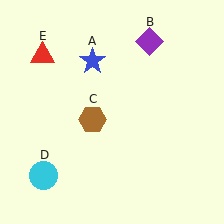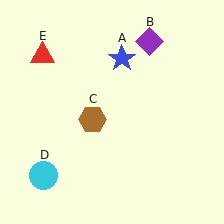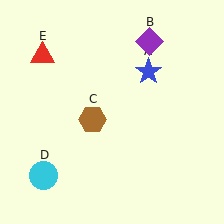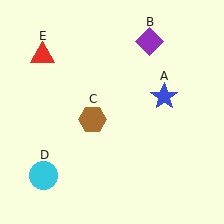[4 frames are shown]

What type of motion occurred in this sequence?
The blue star (object A) rotated clockwise around the center of the scene.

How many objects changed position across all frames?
1 object changed position: blue star (object A).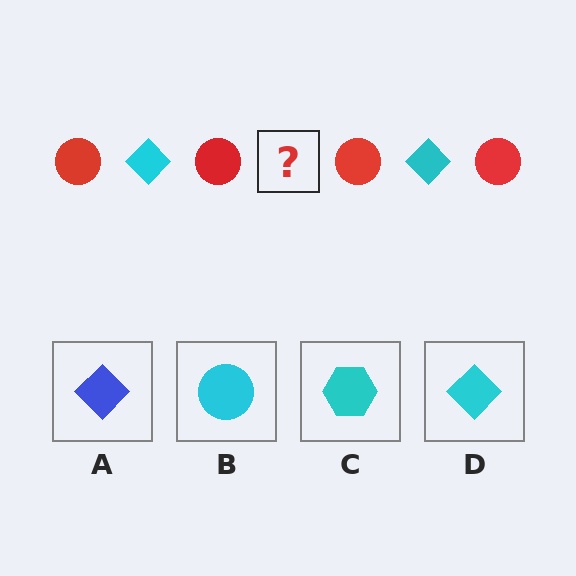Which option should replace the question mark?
Option D.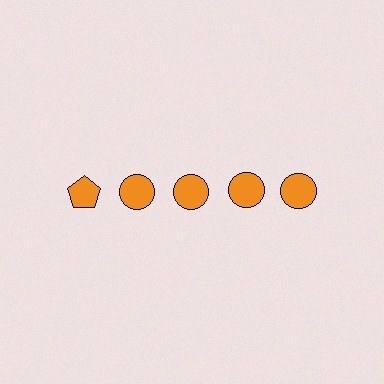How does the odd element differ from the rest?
It has a different shape: pentagon instead of circle.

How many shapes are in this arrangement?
There are 5 shapes arranged in a grid pattern.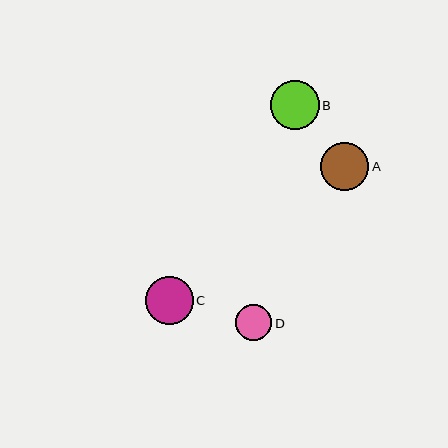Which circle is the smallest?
Circle D is the smallest with a size of approximately 36 pixels.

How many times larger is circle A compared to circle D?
Circle A is approximately 1.3 times the size of circle D.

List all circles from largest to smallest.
From largest to smallest: B, C, A, D.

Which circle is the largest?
Circle B is the largest with a size of approximately 49 pixels.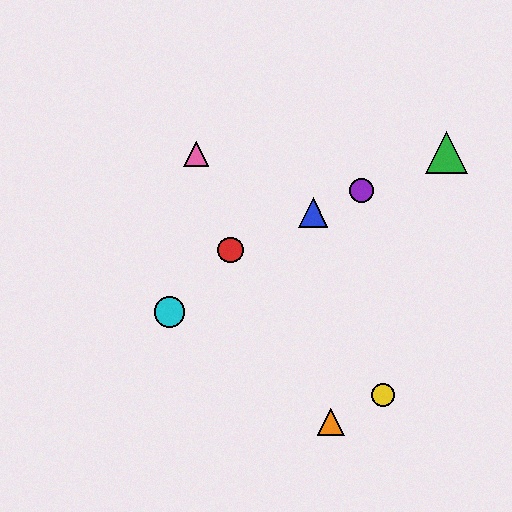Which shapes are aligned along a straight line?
The red circle, the blue triangle, the green triangle, the purple circle are aligned along a straight line.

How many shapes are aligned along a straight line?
4 shapes (the red circle, the blue triangle, the green triangle, the purple circle) are aligned along a straight line.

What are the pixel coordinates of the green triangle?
The green triangle is at (446, 152).